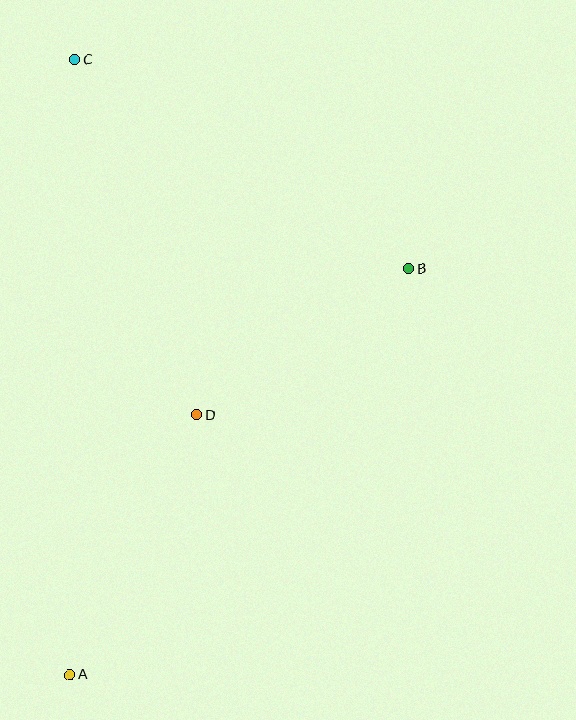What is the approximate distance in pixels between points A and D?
The distance between A and D is approximately 289 pixels.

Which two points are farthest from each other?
Points A and C are farthest from each other.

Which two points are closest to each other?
Points B and D are closest to each other.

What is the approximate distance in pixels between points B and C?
The distance between B and C is approximately 394 pixels.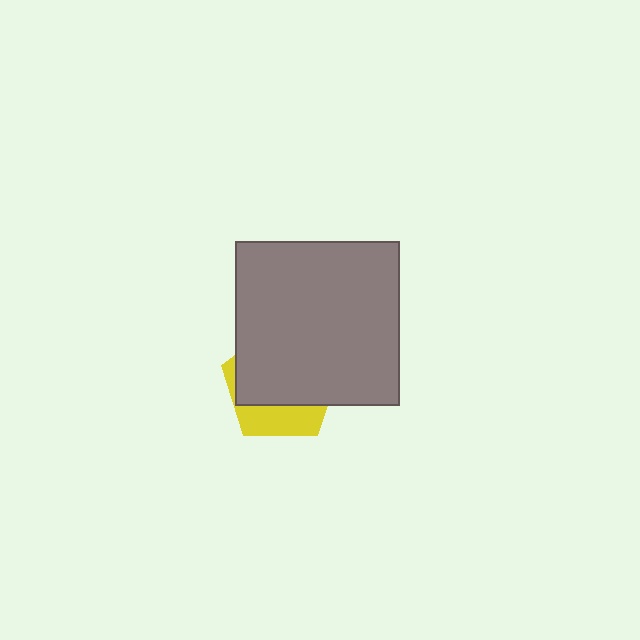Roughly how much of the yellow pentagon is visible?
A small part of it is visible (roughly 31%).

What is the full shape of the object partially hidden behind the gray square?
The partially hidden object is a yellow pentagon.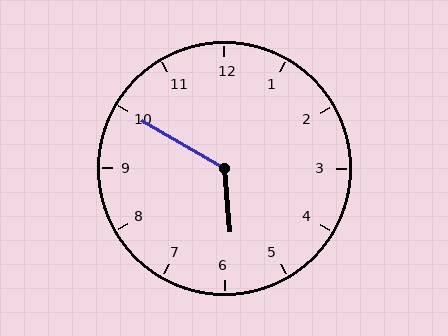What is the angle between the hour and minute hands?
Approximately 125 degrees.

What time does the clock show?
5:50.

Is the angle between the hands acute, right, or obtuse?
It is obtuse.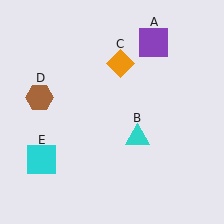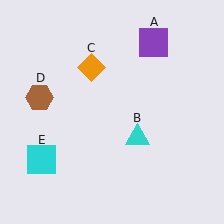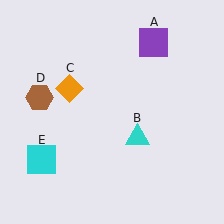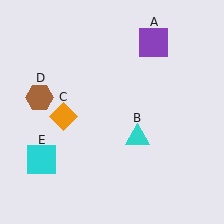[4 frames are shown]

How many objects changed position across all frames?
1 object changed position: orange diamond (object C).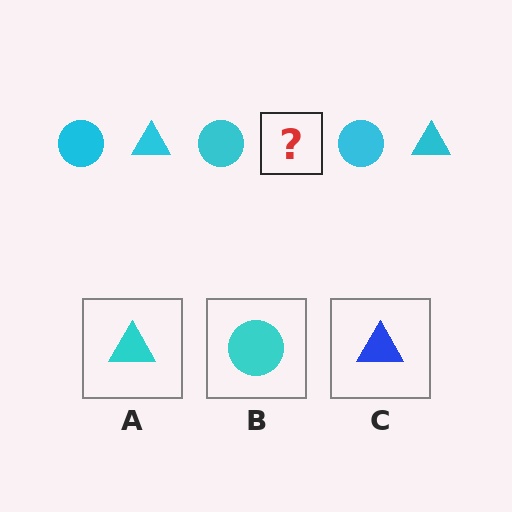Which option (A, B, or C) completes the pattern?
A.